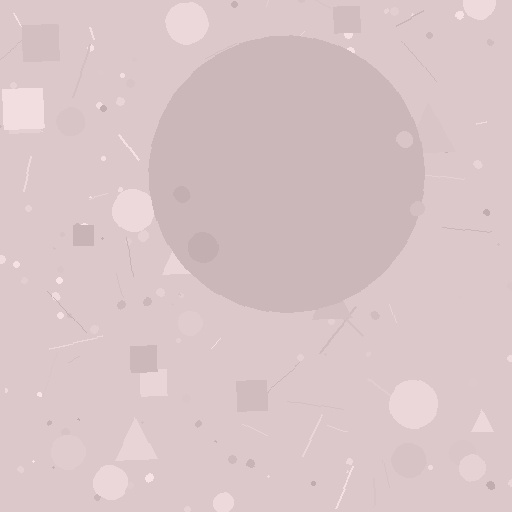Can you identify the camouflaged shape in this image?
The camouflaged shape is a circle.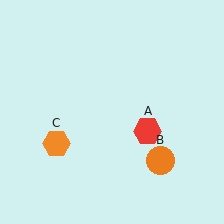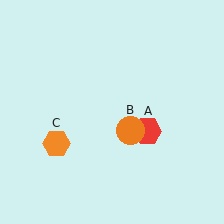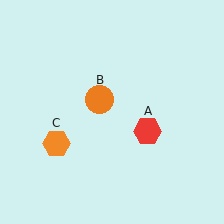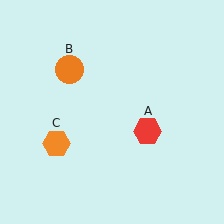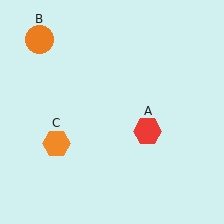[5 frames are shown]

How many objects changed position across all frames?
1 object changed position: orange circle (object B).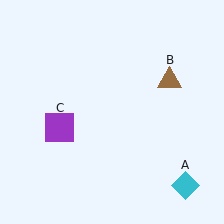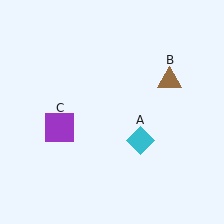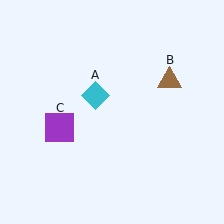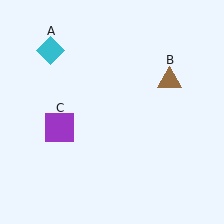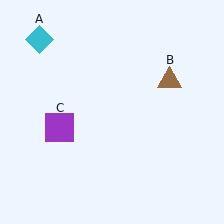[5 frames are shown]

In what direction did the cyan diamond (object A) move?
The cyan diamond (object A) moved up and to the left.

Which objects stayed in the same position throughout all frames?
Brown triangle (object B) and purple square (object C) remained stationary.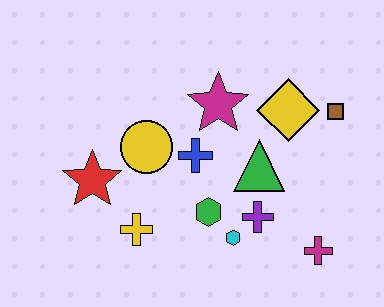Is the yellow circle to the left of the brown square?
Yes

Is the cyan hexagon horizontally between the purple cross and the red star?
Yes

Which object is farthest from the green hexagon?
The brown square is farthest from the green hexagon.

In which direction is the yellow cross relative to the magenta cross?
The yellow cross is to the left of the magenta cross.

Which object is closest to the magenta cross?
The purple cross is closest to the magenta cross.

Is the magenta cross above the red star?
No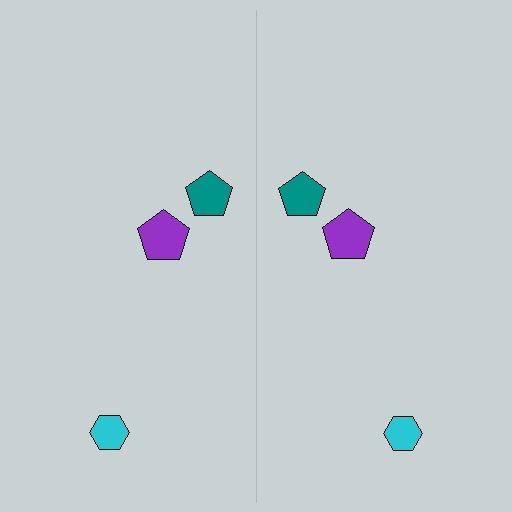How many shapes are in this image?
There are 6 shapes in this image.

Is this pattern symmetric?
Yes, this pattern has bilateral (reflection) symmetry.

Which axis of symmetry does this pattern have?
The pattern has a vertical axis of symmetry running through the center of the image.